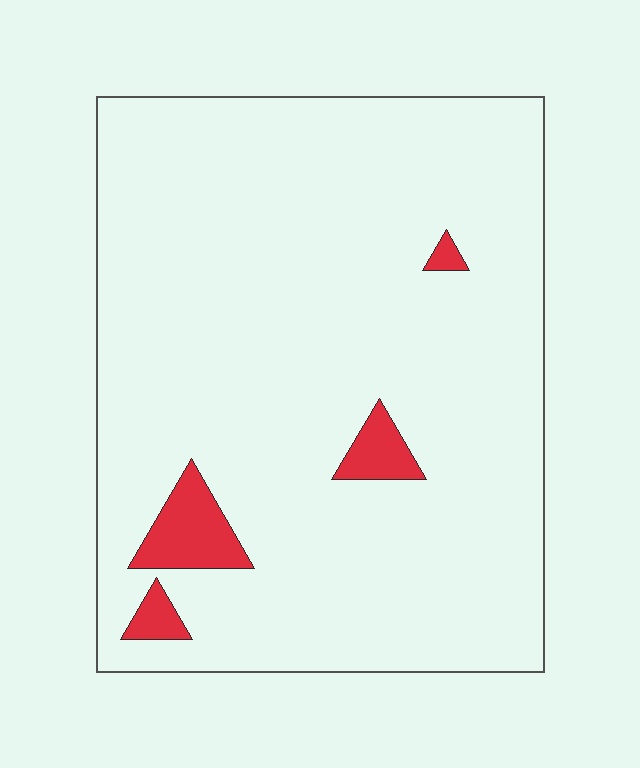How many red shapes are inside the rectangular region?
4.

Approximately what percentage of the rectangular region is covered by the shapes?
Approximately 5%.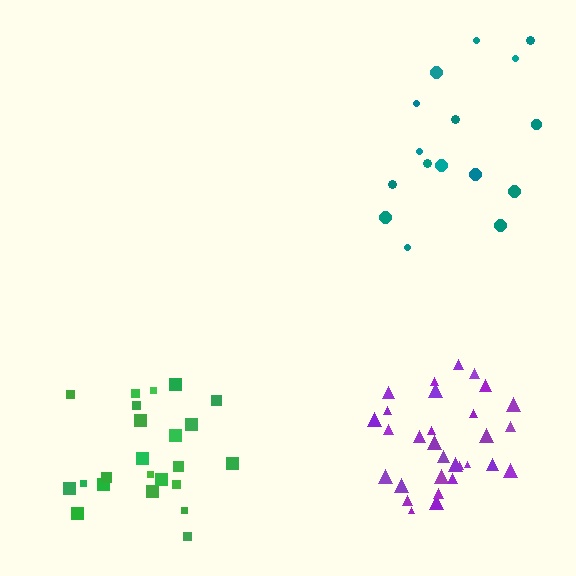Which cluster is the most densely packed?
Purple.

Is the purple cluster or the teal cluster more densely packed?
Purple.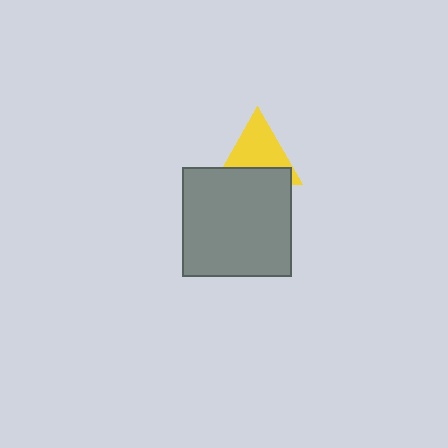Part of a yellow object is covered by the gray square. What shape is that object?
It is a triangle.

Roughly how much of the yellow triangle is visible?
About half of it is visible (roughly 63%).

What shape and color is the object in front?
The object in front is a gray square.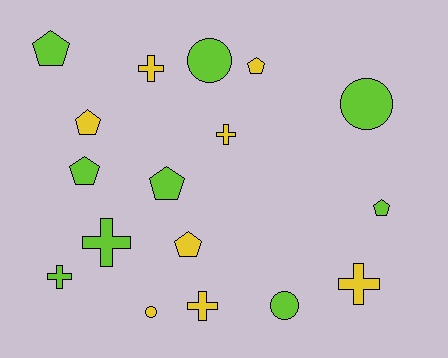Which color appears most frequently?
Lime, with 9 objects.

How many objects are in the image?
There are 17 objects.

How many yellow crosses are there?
There are 4 yellow crosses.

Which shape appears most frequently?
Pentagon, with 7 objects.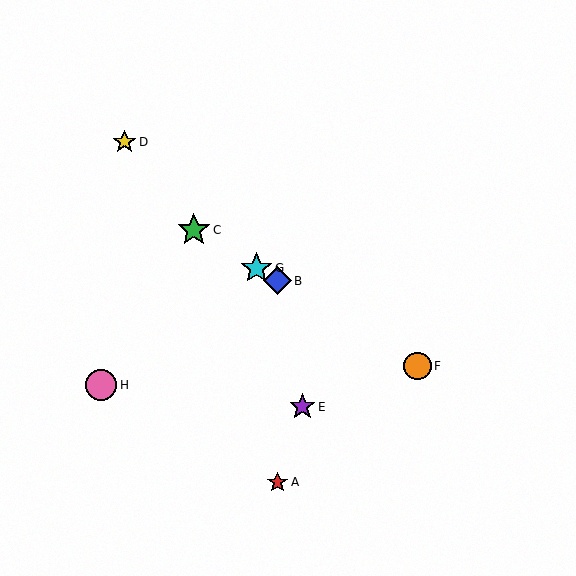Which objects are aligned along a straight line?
Objects B, C, F, G are aligned along a straight line.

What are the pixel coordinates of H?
Object H is at (101, 385).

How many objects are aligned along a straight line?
4 objects (B, C, F, G) are aligned along a straight line.